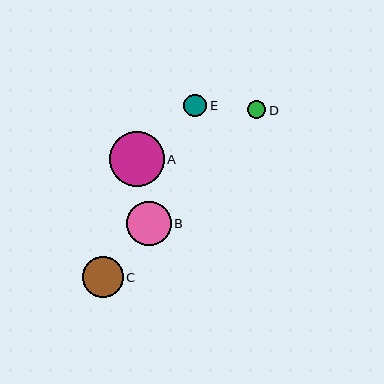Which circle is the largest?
Circle A is the largest with a size of approximately 55 pixels.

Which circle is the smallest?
Circle D is the smallest with a size of approximately 18 pixels.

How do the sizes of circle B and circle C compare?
Circle B and circle C are approximately the same size.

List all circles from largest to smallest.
From largest to smallest: A, B, C, E, D.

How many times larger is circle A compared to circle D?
Circle A is approximately 3.0 times the size of circle D.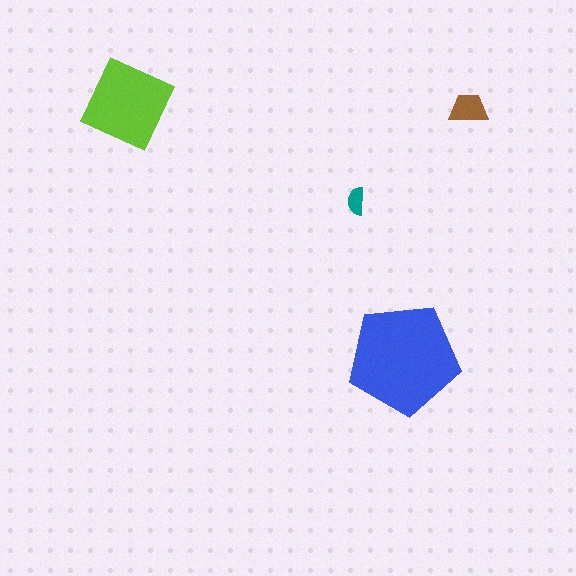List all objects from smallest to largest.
The teal semicircle, the brown trapezoid, the lime square, the blue pentagon.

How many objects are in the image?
There are 4 objects in the image.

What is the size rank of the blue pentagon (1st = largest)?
1st.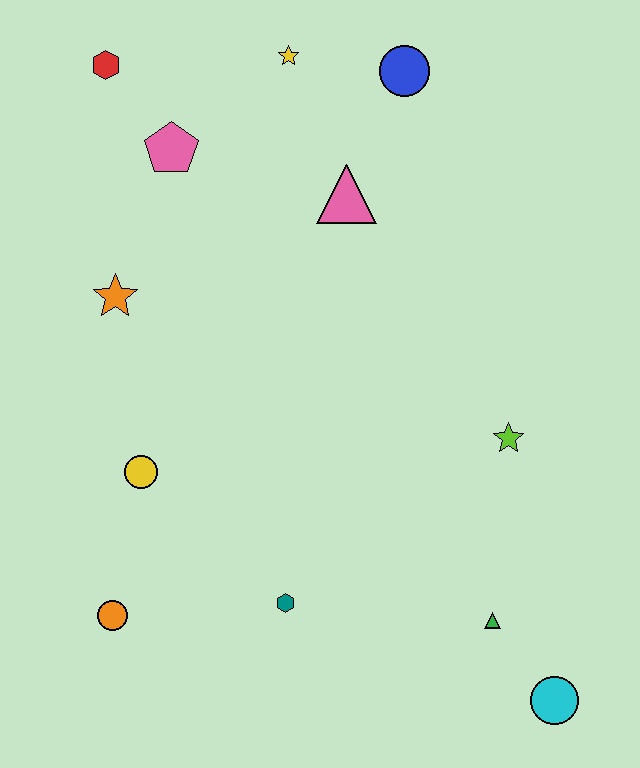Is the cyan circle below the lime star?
Yes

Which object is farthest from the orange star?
The cyan circle is farthest from the orange star.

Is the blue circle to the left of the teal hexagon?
No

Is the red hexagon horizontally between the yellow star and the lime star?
No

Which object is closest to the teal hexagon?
The orange circle is closest to the teal hexagon.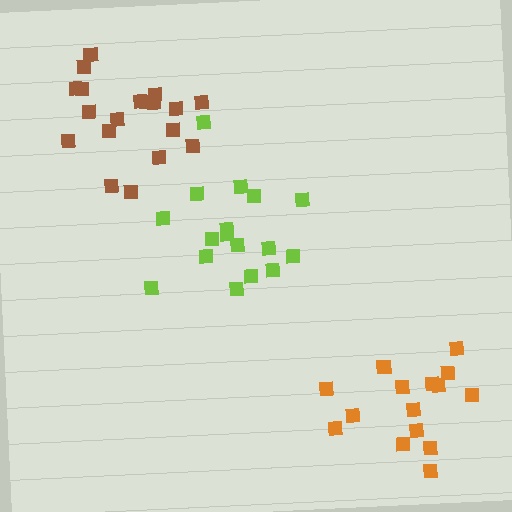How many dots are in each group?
Group 1: 17 dots, Group 2: 15 dots, Group 3: 19 dots (51 total).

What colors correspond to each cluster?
The clusters are colored: lime, orange, brown.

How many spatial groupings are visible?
There are 3 spatial groupings.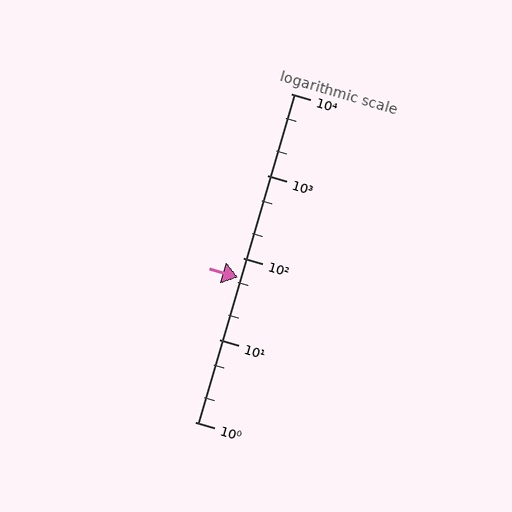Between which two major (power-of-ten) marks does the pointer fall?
The pointer is between 10 and 100.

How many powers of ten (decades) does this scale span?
The scale spans 4 decades, from 1 to 10000.